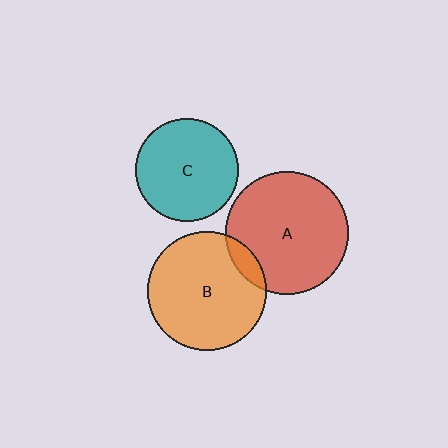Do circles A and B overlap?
Yes.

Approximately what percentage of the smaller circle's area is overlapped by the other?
Approximately 10%.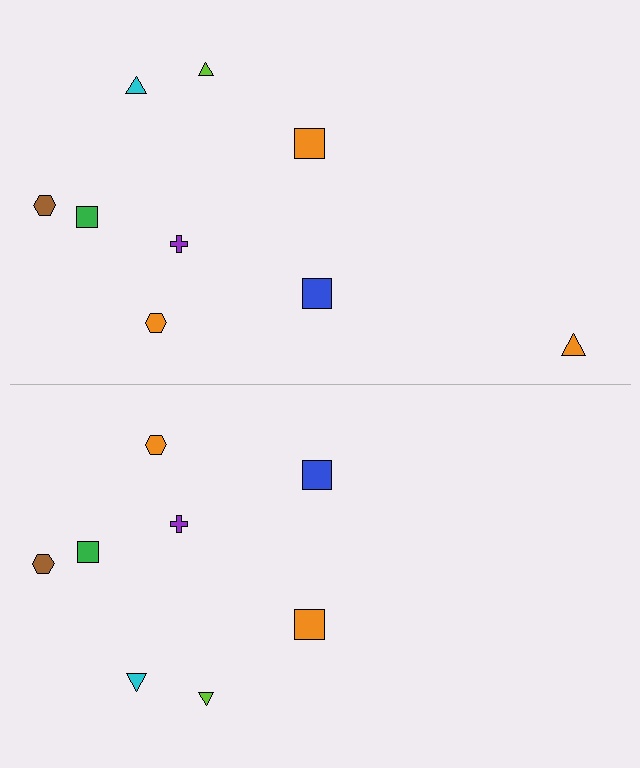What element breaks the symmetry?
A orange triangle is missing from the bottom side.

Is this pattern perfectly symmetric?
No, the pattern is not perfectly symmetric. A orange triangle is missing from the bottom side.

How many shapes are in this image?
There are 17 shapes in this image.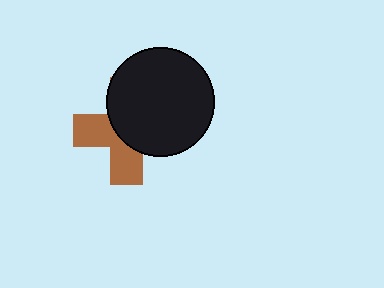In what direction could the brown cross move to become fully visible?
The brown cross could move toward the lower-left. That would shift it out from behind the black circle entirely.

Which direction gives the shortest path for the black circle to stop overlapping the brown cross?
Moving toward the upper-right gives the shortest separation.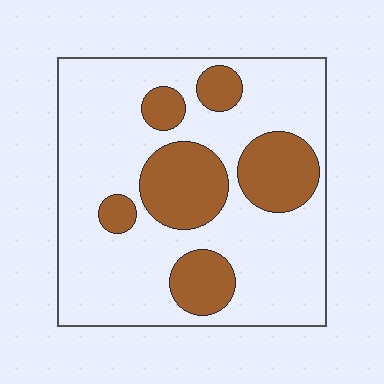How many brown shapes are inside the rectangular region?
6.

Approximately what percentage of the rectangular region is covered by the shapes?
Approximately 25%.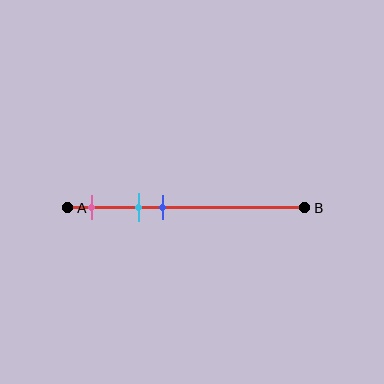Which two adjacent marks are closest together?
The cyan and blue marks are the closest adjacent pair.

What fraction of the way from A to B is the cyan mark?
The cyan mark is approximately 30% (0.3) of the way from A to B.